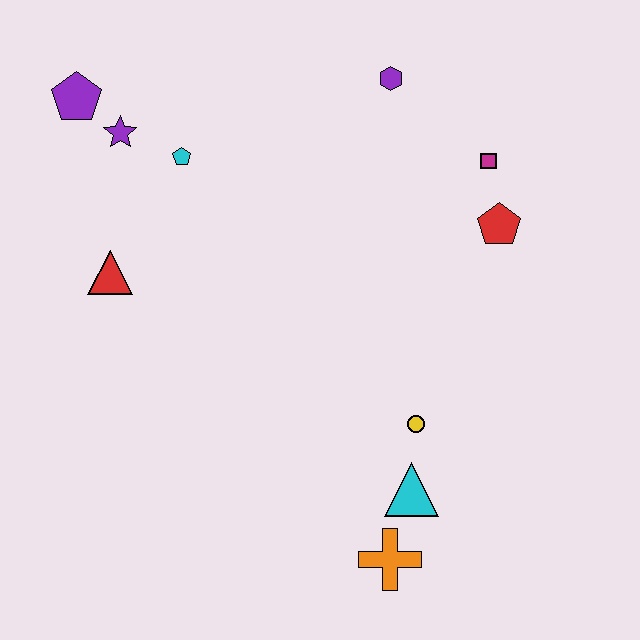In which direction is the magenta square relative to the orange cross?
The magenta square is above the orange cross.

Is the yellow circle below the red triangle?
Yes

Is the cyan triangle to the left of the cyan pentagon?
No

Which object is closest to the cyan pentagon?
The purple star is closest to the cyan pentagon.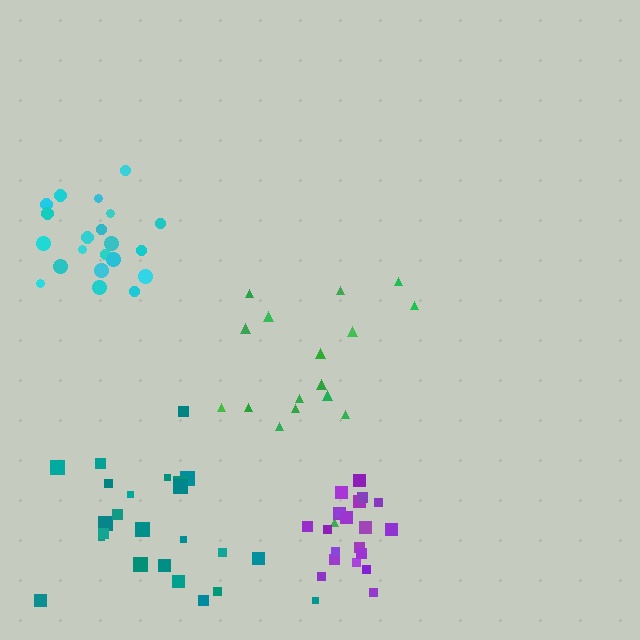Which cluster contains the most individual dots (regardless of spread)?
Teal (24).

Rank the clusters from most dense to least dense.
purple, cyan, teal, green.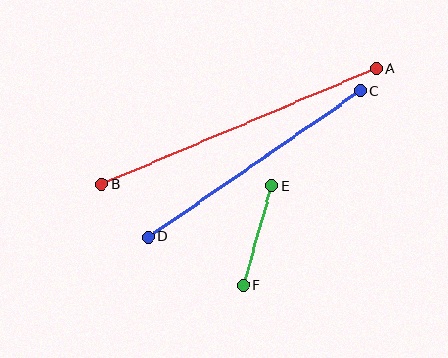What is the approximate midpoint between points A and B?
The midpoint is at approximately (239, 126) pixels.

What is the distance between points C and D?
The distance is approximately 257 pixels.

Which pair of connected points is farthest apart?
Points A and B are farthest apart.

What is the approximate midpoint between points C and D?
The midpoint is at approximately (255, 164) pixels.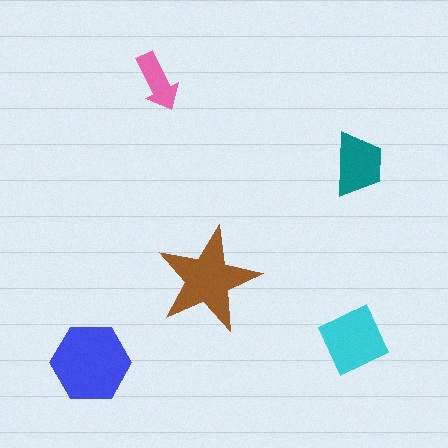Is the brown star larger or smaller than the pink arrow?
Larger.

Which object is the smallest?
The pink arrow.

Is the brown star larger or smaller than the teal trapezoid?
Larger.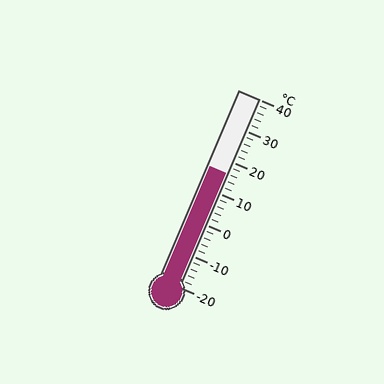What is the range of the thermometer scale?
The thermometer scale ranges from -20°C to 40°C.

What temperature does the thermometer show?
The thermometer shows approximately 16°C.